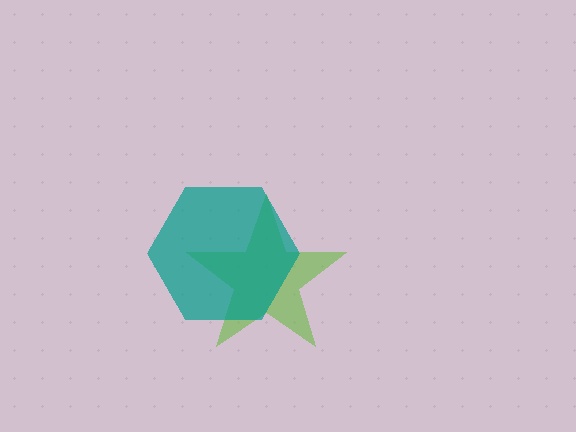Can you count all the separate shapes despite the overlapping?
Yes, there are 2 separate shapes.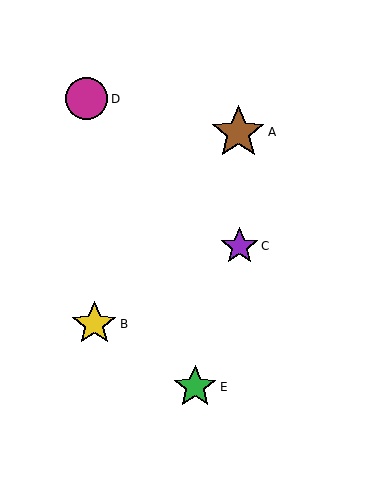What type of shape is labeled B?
Shape B is a yellow star.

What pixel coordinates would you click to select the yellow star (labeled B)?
Click at (94, 324) to select the yellow star B.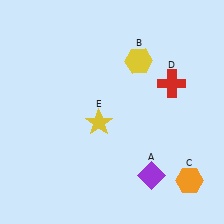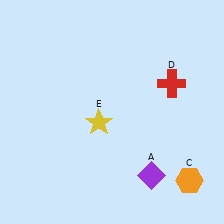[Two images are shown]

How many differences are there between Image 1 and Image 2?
There is 1 difference between the two images.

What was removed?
The yellow hexagon (B) was removed in Image 2.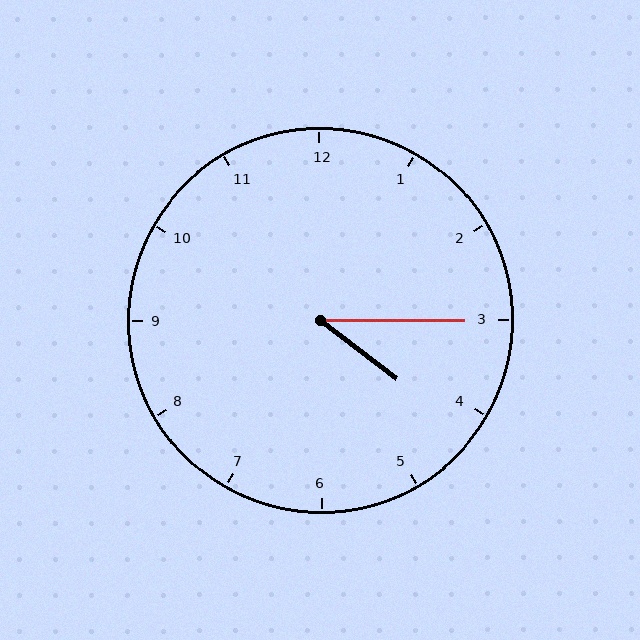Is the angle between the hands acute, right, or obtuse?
It is acute.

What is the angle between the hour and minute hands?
Approximately 38 degrees.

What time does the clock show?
4:15.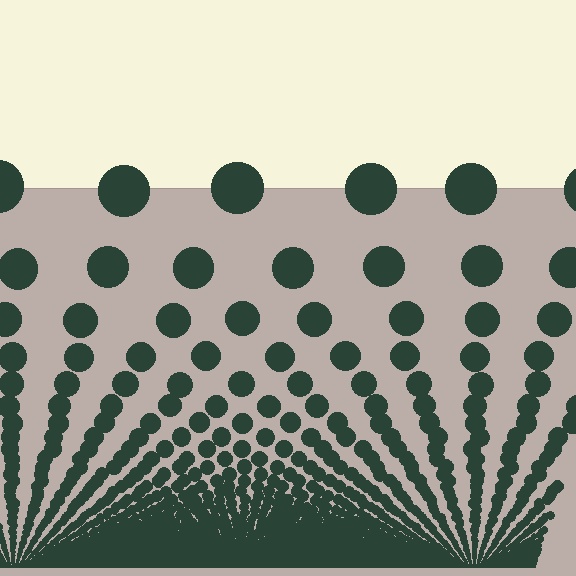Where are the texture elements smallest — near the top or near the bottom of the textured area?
Near the bottom.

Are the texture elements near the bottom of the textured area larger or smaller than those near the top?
Smaller. The gradient is inverted — elements near the bottom are smaller and denser.